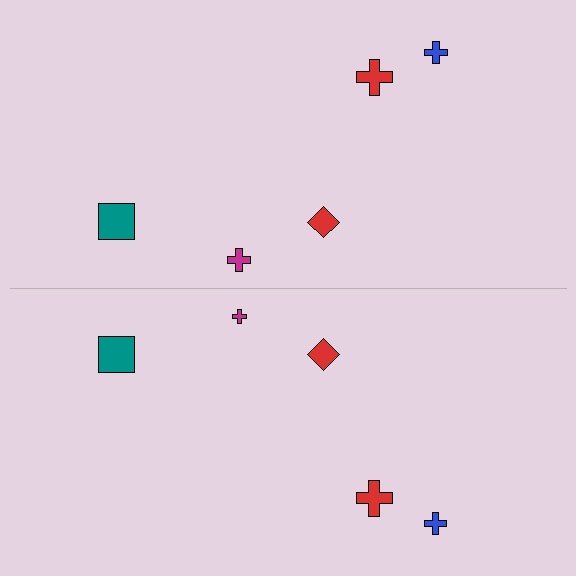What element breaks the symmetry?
The magenta cross on the bottom side has a different size than its mirror counterpart.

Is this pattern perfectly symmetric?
No, the pattern is not perfectly symmetric. The magenta cross on the bottom side has a different size than its mirror counterpart.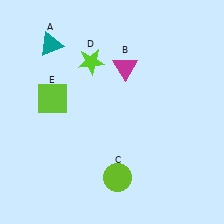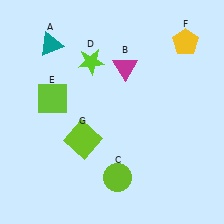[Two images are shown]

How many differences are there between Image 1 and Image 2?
There are 2 differences between the two images.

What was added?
A yellow pentagon (F), a lime square (G) were added in Image 2.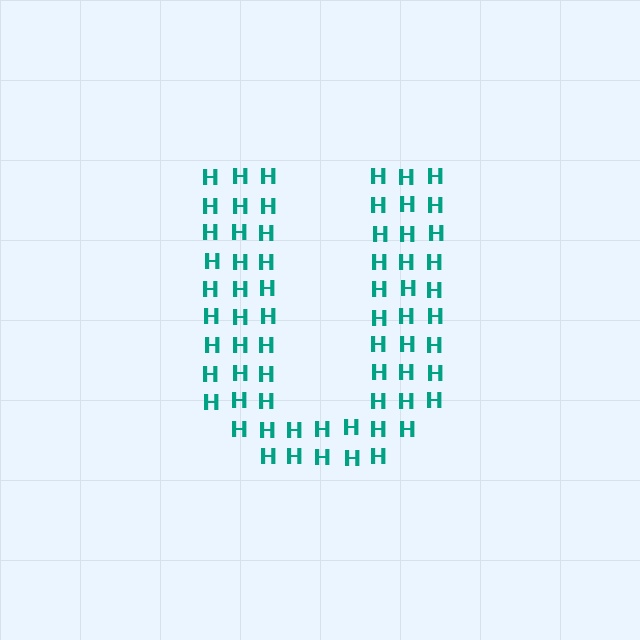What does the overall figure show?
The overall figure shows the letter U.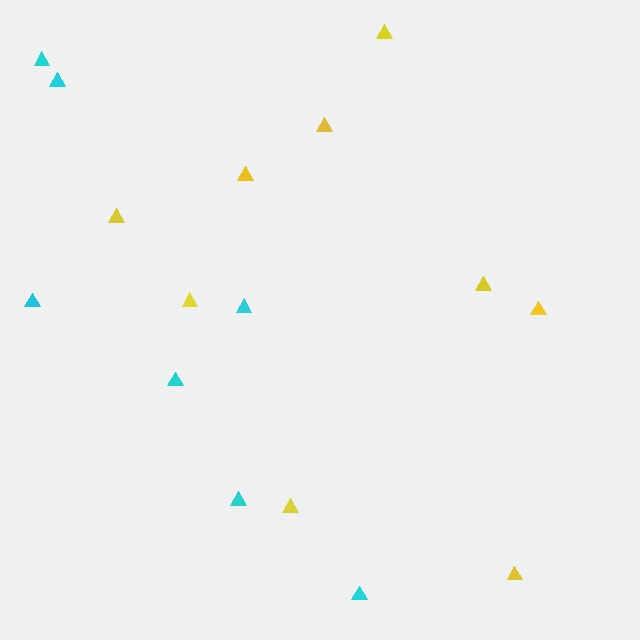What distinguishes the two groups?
There are 2 groups: one group of yellow triangles (9) and one group of cyan triangles (7).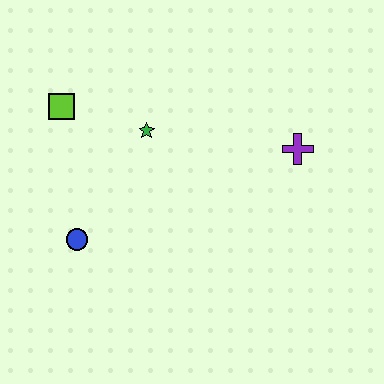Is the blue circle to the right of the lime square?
Yes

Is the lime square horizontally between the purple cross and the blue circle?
No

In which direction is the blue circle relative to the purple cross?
The blue circle is to the left of the purple cross.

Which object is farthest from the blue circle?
The purple cross is farthest from the blue circle.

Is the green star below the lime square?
Yes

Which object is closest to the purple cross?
The green star is closest to the purple cross.